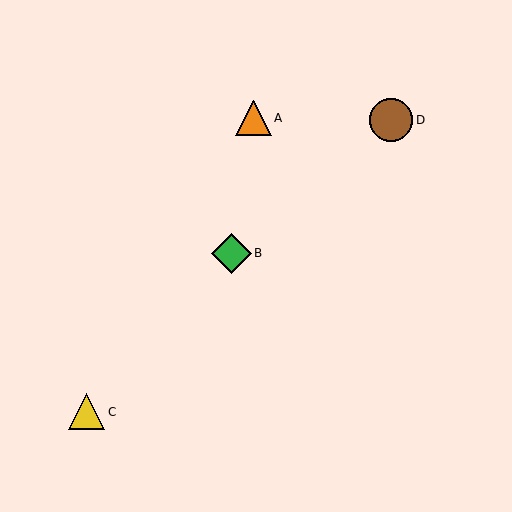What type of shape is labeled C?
Shape C is a yellow triangle.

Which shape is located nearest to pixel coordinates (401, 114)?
The brown circle (labeled D) at (391, 120) is nearest to that location.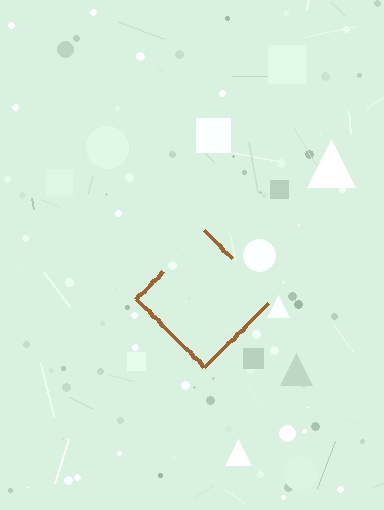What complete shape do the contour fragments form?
The contour fragments form a diamond.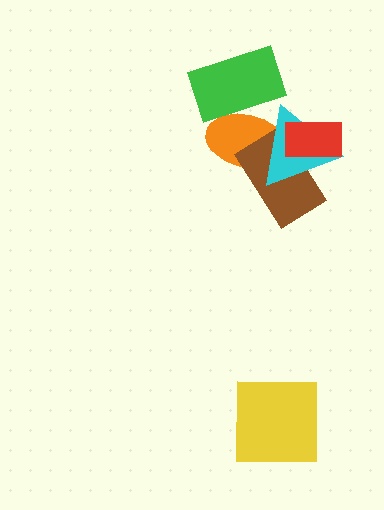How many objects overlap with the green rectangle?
1 object overlaps with the green rectangle.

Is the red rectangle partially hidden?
No, no other shape covers it.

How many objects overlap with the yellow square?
0 objects overlap with the yellow square.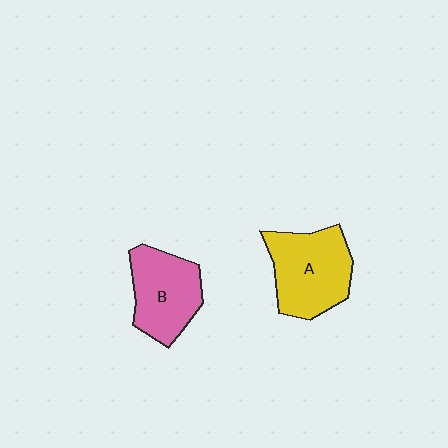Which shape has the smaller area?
Shape B (pink).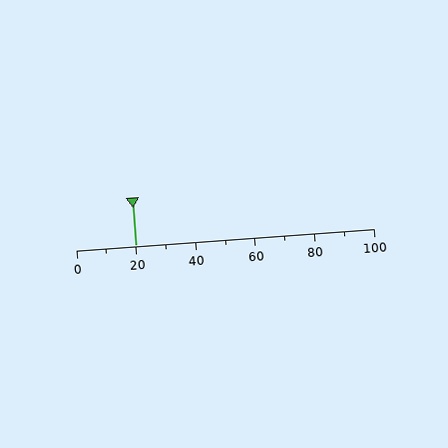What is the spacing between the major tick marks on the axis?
The major ticks are spaced 20 apart.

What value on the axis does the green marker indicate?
The marker indicates approximately 20.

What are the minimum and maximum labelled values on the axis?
The axis runs from 0 to 100.